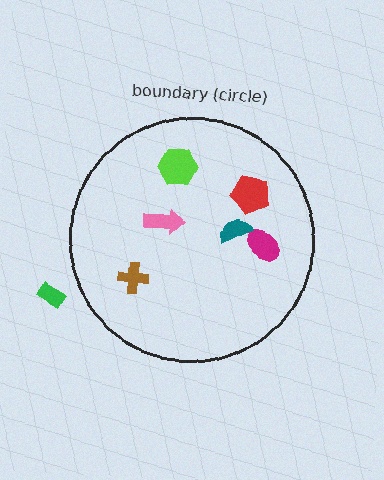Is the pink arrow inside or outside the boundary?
Inside.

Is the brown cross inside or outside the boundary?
Inside.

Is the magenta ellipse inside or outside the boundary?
Inside.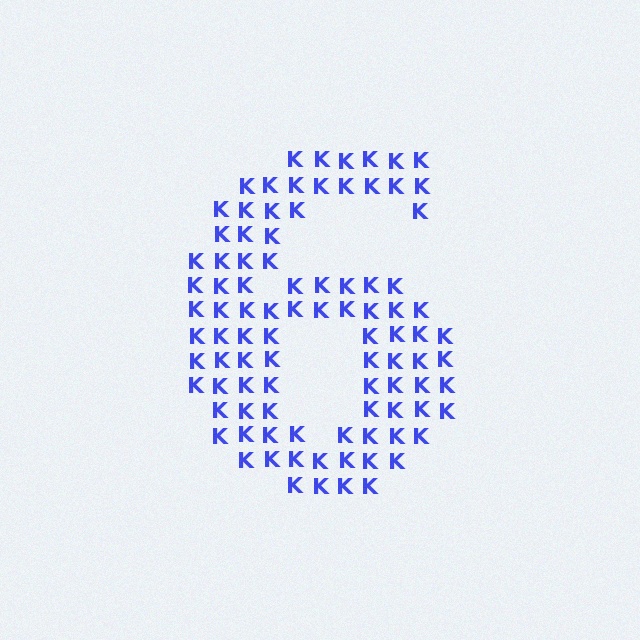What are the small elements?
The small elements are letter K's.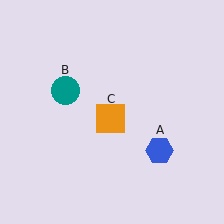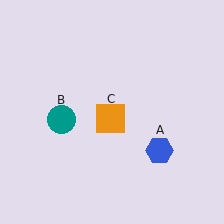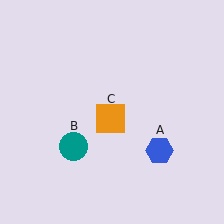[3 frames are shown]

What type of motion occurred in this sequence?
The teal circle (object B) rotated counterclockwise around the center of the scene.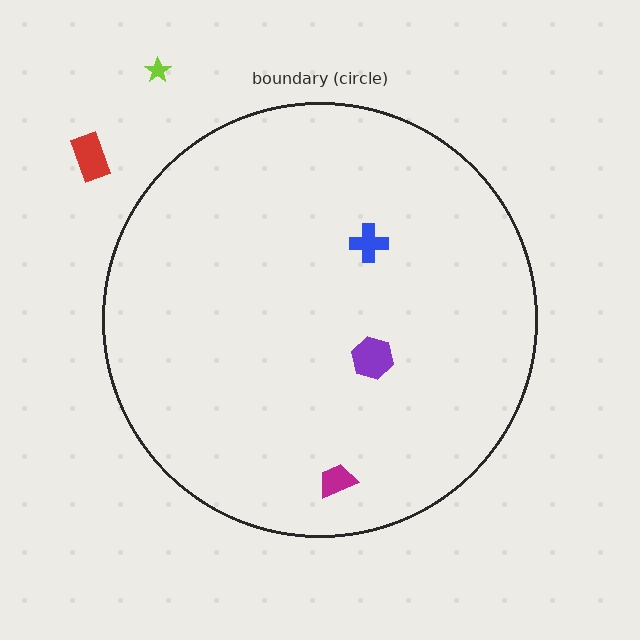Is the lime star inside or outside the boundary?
Outside.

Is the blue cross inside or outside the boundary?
Inside.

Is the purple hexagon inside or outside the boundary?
Inside.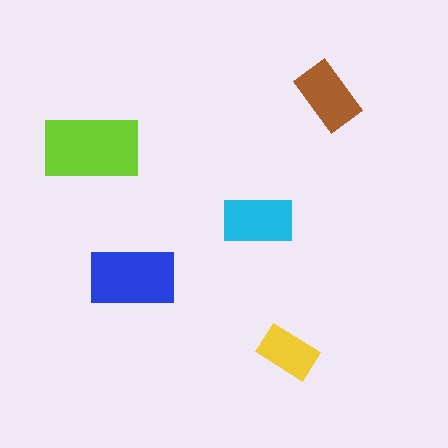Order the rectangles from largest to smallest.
the lime one, the blue one, the cyan one, the brown one, the yellow one.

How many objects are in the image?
There are 5 objects in the image.